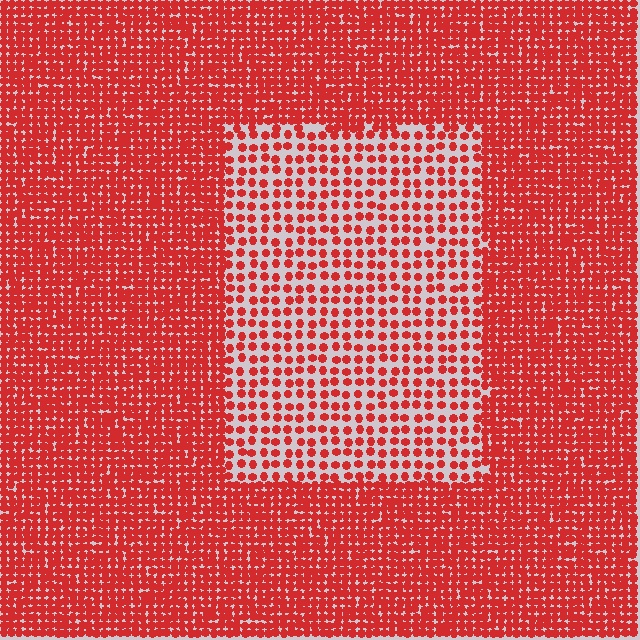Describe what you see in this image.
The image contains small red elements arranged at two different densities. A rectangle-shaped region is visible where the elements are less densely packed than the surrounding area.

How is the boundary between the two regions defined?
The boundary is defined by a change in element density (approximately 2.3x ratio). All elements are the same color, size, and shape.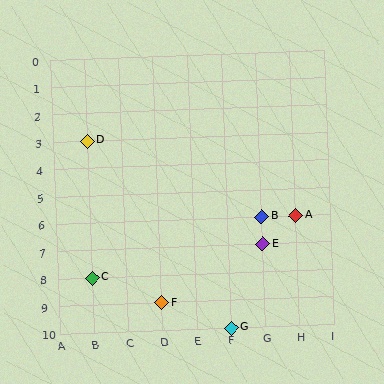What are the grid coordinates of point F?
Point F is at grid coordinates (D, 9).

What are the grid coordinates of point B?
Point B is at grid coordinates (G, 6).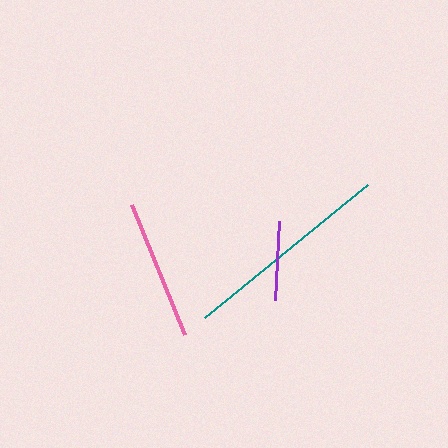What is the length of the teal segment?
The teal segment is approximately 210 pixels long.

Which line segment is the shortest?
The purple line is the shortest at approximately 79 pixels.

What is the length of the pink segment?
The pink segment is approximately 140 pixels long.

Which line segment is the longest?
The teal line is the longest at approximately 210 pixels.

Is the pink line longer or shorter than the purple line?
The pink line is longer than the purple line.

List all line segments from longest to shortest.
From longest to shortest: teal, pink, purple.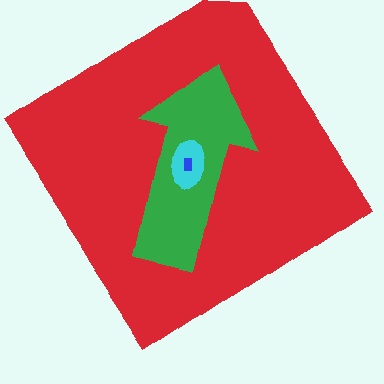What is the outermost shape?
The red diamond.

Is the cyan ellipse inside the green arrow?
Yes.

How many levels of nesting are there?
4.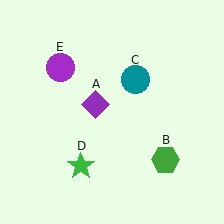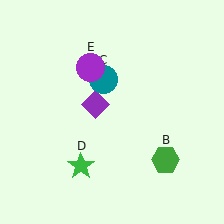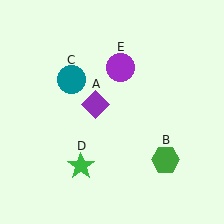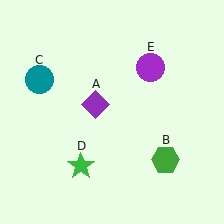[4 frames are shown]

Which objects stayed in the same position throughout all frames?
Purple diamond (object A) and green hexagon (object B) and green star (object D) remained stationary.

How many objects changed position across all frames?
2 objects changed position: teal circle (object C), purple circle (object E).